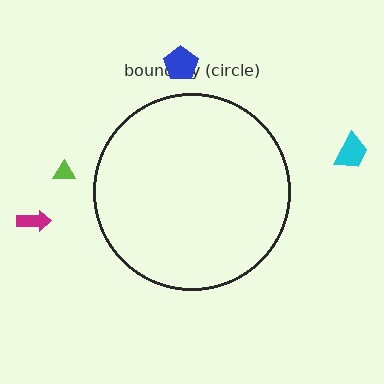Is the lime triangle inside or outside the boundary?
Outside.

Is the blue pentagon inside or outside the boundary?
Outside.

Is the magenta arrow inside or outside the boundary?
Outside.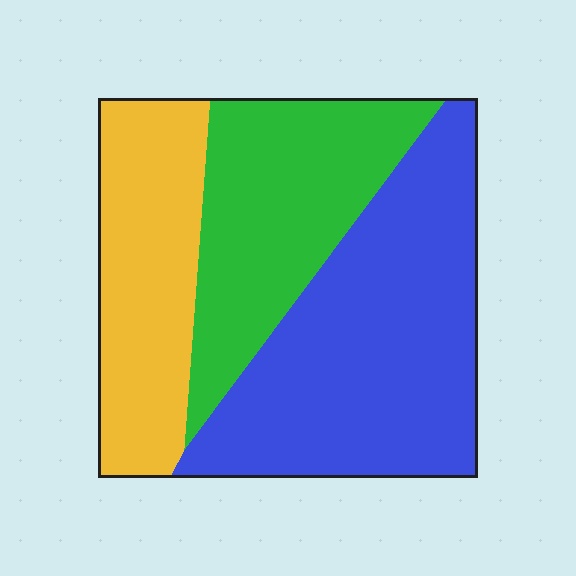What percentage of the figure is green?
Green takes up between a sixth and a third of the figure.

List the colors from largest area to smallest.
From largest to smallest: blue, green, yellow.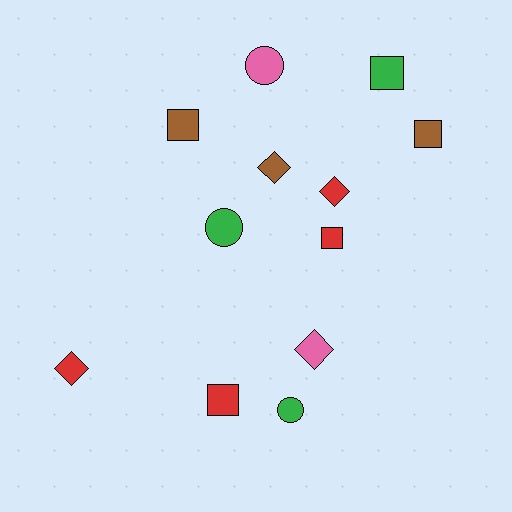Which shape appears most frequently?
Square, with 5 objects.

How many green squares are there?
There is 1 green square.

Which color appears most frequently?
Red, with 4 objects.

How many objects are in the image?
There are 12 objects.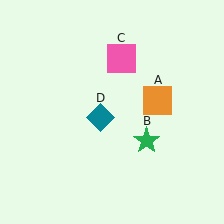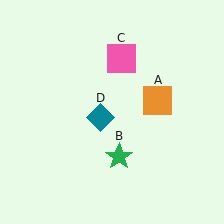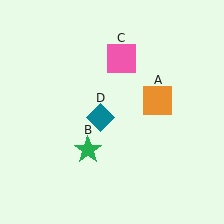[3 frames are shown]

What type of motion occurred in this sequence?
The green star (object B) rotated clockwise around the center of the scene.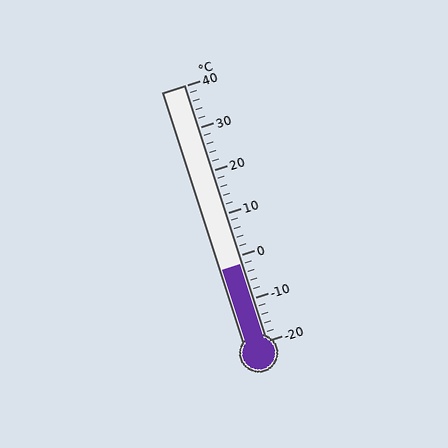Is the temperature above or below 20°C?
The temperature is below 20°C.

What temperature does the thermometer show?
The thermometer shows approximately -2°C.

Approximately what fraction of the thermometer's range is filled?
The thermometer is filled to approximately 30% of its range.